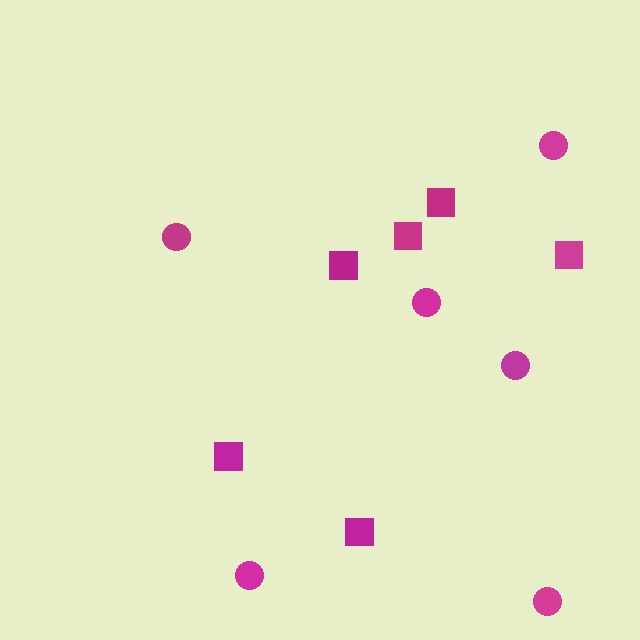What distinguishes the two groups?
There are 2 groups: one group of circles (6) and one group of squares (6).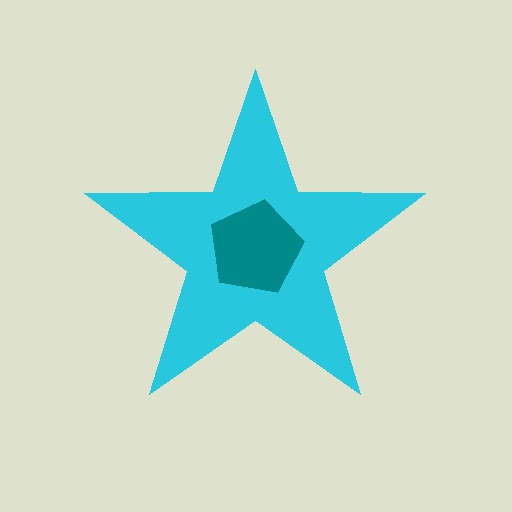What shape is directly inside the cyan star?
The teal pentagon.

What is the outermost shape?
The cyan star.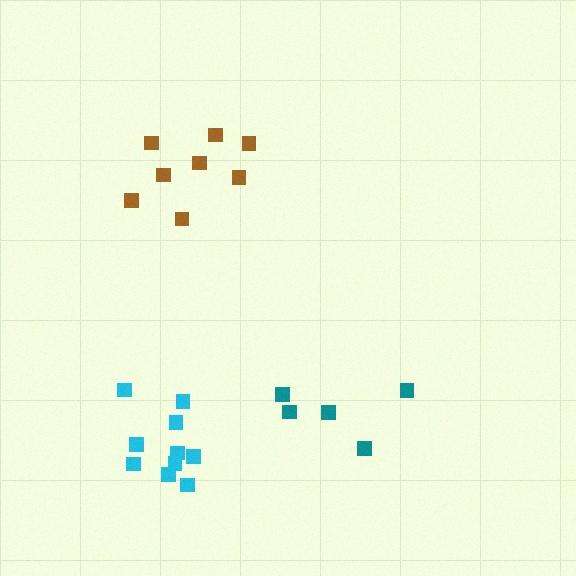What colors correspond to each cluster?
The clusters are colored: teal, brown, cyan.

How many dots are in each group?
Group 1: 5 dots, Group 2: 8 dots, Group 3: 10 dots (23 total).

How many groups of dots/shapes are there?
There are 3 groups.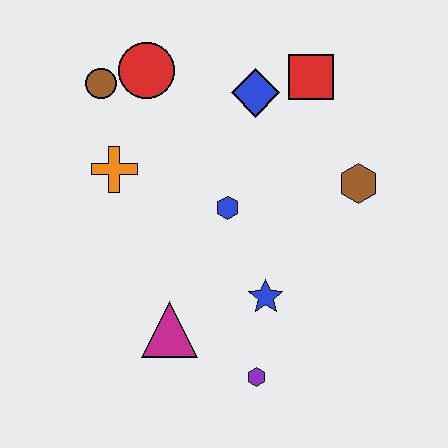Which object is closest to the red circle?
The brown circle is closest to the red circle.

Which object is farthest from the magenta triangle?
The red square is farthest from the magenta triangle.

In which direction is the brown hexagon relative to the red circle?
The brown hexagon is to the right of the red circle.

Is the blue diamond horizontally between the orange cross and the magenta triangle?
No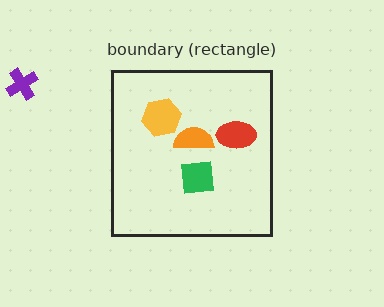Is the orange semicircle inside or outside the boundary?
Inside.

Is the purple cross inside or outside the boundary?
Outside.